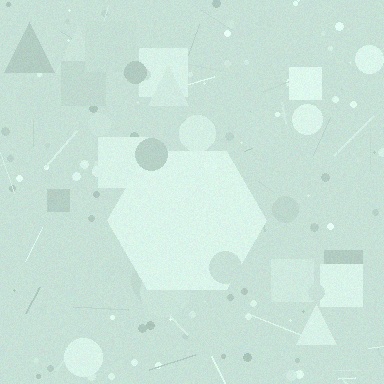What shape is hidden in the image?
A hexagon is hidden in the image.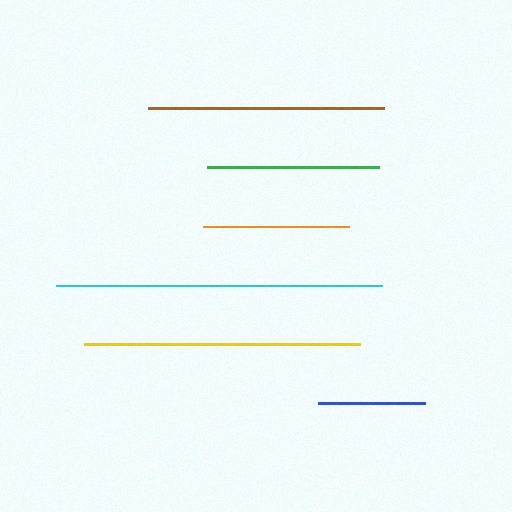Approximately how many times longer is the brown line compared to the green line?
The brown line is approximately 1.4 times the length of the green line.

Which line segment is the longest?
The cyan line is the longest at approximately 326 pixels.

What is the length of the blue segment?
The blue segment is approximately 107 pixels long.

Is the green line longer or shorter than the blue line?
The green line is longer than the blue line.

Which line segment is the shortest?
The blue line is the shortest at approximately 107 pixels.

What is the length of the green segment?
The green segment is approximately 172 pixels long.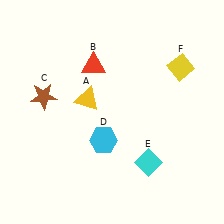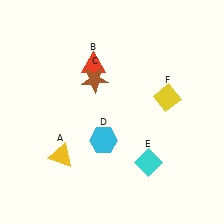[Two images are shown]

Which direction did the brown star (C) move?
The brown star (C) moved right.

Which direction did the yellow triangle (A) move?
The yellow triangle (A) moved down.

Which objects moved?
The objects that moved are: the yellow triangle (A), the brown star (C), the yellow diamond (F).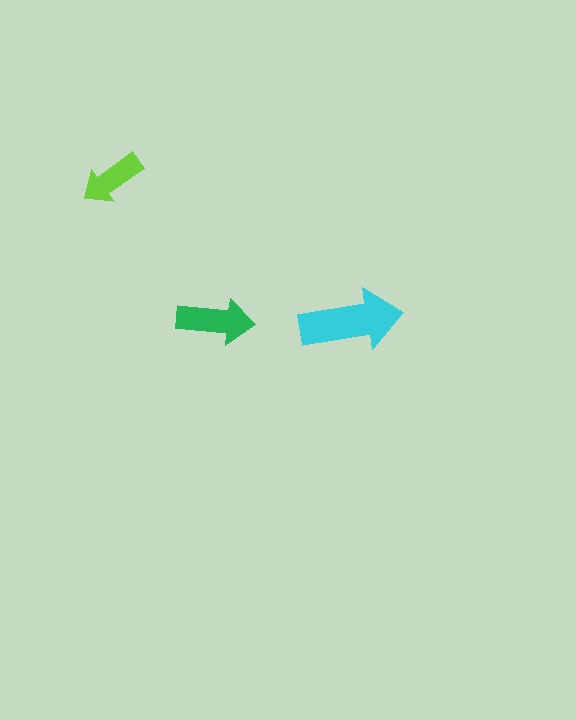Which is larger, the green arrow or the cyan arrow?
The cyan one.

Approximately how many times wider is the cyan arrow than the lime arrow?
About 1.5 times wider.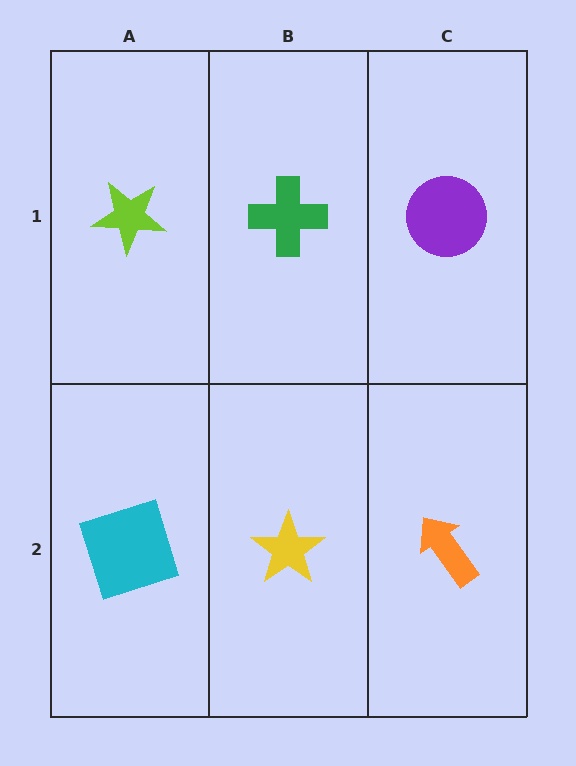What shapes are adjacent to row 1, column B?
A yellow star (row 2, column B), a lime star (row 1, column A), a purple circle (row 1, column C).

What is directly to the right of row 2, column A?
A yellow star.